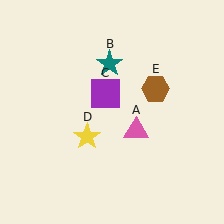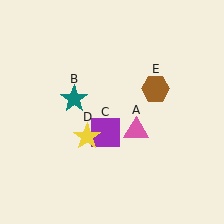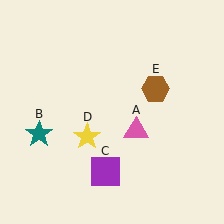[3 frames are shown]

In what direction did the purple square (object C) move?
The purple square (object C) moved down.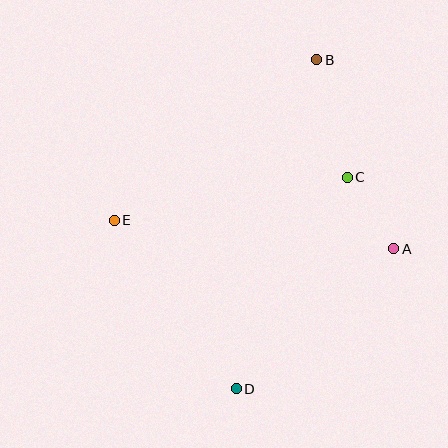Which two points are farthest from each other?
Points B and D are farthest from each other.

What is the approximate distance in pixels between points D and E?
The distance between D and E is approximately 208 pixels.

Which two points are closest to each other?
Points A and C are closest to each other.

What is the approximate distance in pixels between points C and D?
The distance between C and D is approximately 239 pixels.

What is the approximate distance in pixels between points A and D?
The distance between A and D is approximately 210 pixels.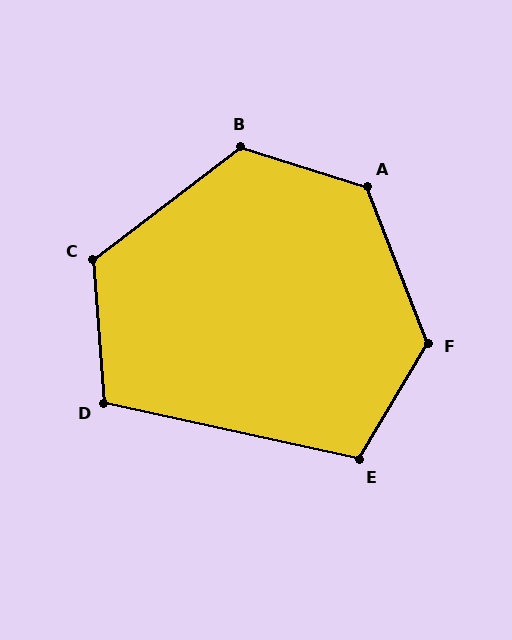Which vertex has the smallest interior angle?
D, at approximately 107 degrees.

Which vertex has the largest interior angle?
A, at approximately 129 degrees.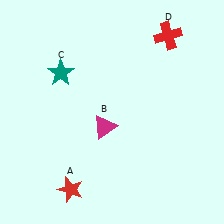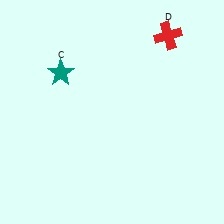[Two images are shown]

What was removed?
The red star (A), the magenta triangle (B) were removed in Image 2.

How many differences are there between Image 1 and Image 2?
There are 2 differences between the two images.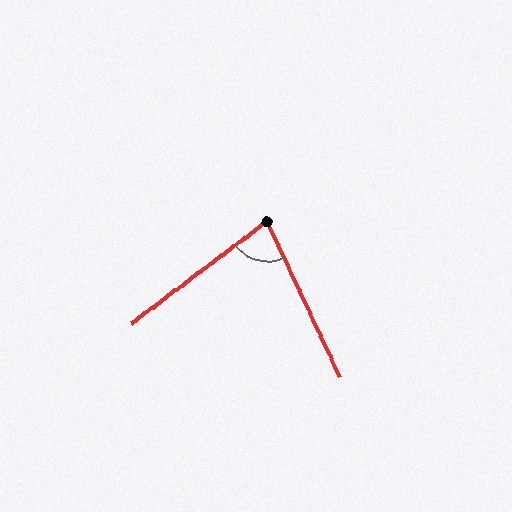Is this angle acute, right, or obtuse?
It is acute.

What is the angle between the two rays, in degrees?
Approximately 78 degrees.